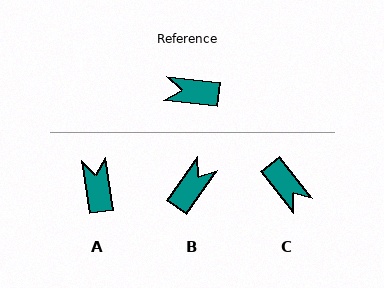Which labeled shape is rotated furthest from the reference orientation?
C, about 135 degrees away.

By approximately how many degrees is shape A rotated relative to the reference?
Approximately 75 degrees clockwise.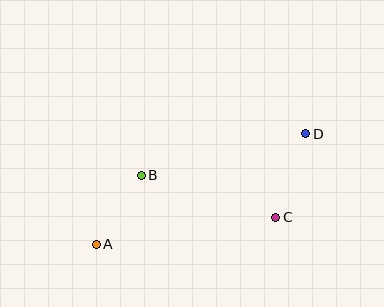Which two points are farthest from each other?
Points A and D are farthest from each other.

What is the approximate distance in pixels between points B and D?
The distance between B and D is approximately 170 pixels.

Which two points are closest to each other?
Points A and B are closest to each other.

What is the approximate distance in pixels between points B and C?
The distance between B and C is approximately 141 pixels.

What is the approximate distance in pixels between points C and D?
The distance between C and D is approximately 89 pixels.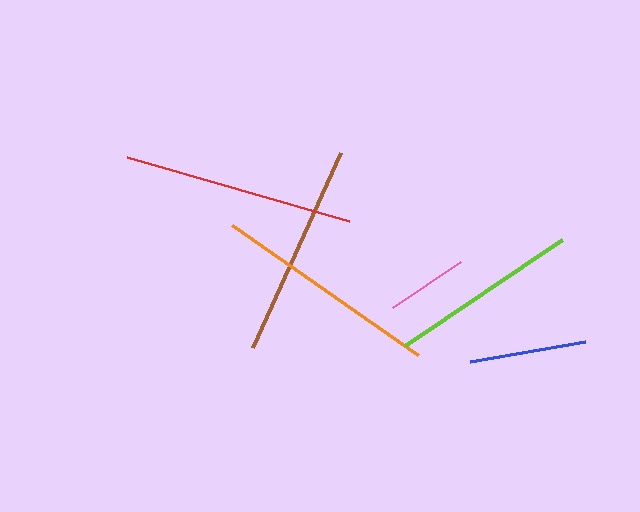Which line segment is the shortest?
The pink line is the shortest at approximately 82 pixels.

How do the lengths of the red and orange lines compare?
The red and orange lines are approximately the same length.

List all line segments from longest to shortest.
From longest to shortest: red, orange, brown, lime, blue, pink.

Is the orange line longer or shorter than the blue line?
The orange line is longer than the blue line.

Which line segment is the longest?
The red line is the longest at approximately 232 pixels.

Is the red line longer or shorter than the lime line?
The red line is longer than the lime line.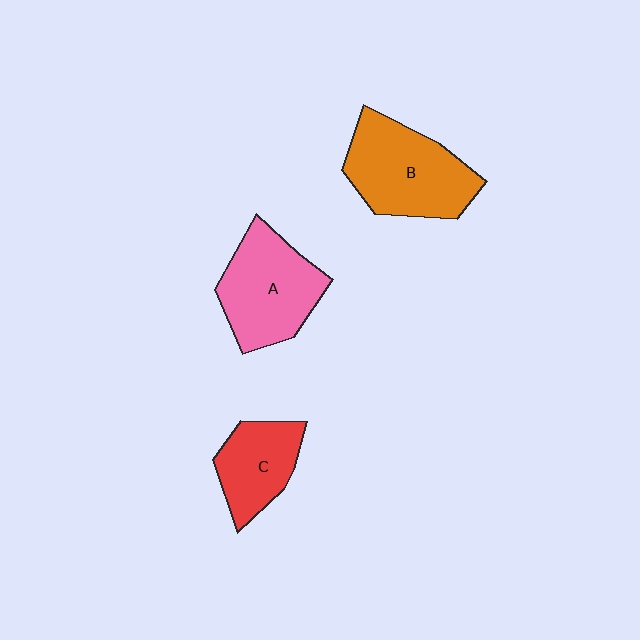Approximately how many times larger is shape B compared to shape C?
Approximately 1.6 times.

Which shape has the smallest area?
Shape C (red).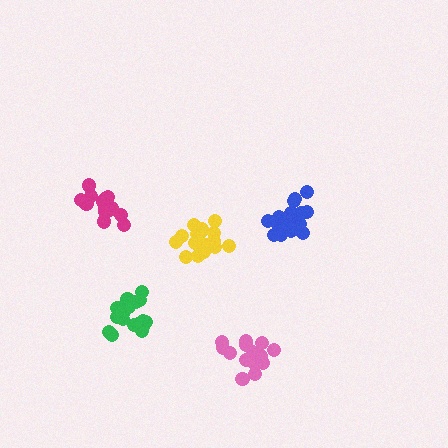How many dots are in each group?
Group 1: 15 dots, Group 2: 20 dots, Group 3: 15 dots, Group 4: 19 dots, Group 5: 20 dots (89 total).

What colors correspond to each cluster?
The clusters are colored: magenta, yellow, pink, green, blue.